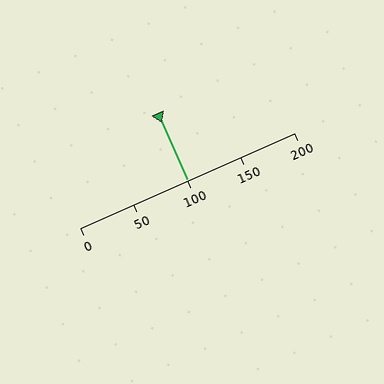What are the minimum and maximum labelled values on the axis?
The axis runs from 0 to 200.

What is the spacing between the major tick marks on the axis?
The major ticks are spaced 50 apart.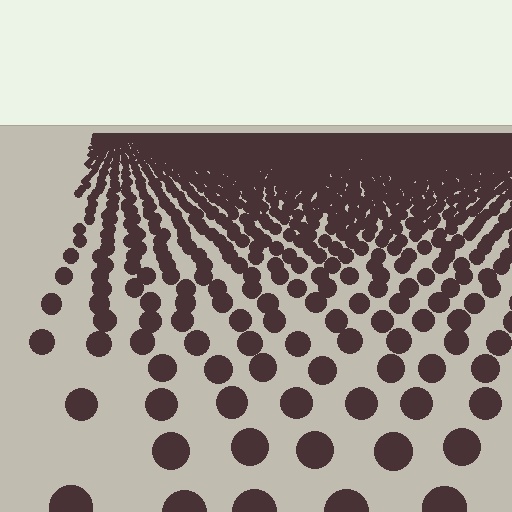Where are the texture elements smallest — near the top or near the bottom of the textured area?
Near the top.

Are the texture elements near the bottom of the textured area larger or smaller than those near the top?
Larger. Near the bottom, elements are closer to the viewer and appear at a bigger on-screen size.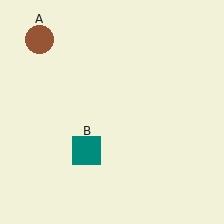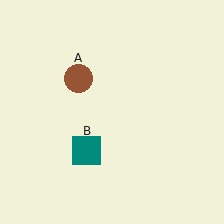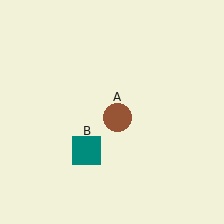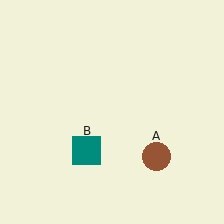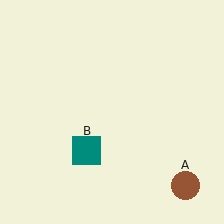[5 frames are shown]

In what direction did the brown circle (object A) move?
The brown circle (object A) moved down and to the right.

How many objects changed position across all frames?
1 object changed position: brown circle (object A).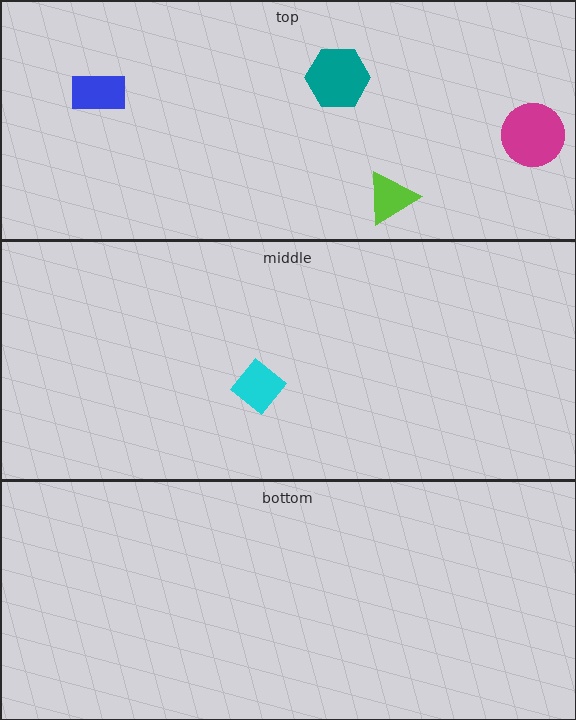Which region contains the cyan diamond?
The middle region.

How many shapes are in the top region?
4.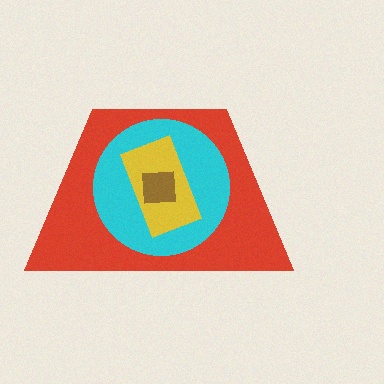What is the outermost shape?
The red trapezoid.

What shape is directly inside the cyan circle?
The yellow rectangle.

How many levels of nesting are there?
4.